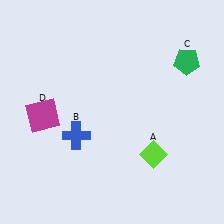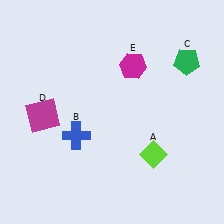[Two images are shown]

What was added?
A magenta hexagon (E) was added in Image 2.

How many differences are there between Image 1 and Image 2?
There is 1 difference between the two images.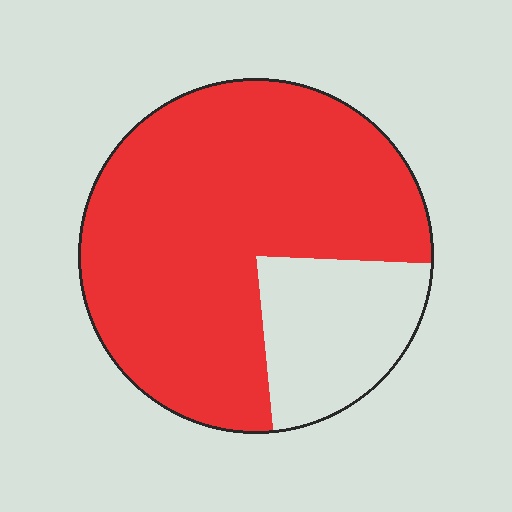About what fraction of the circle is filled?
About three quarters (3/4).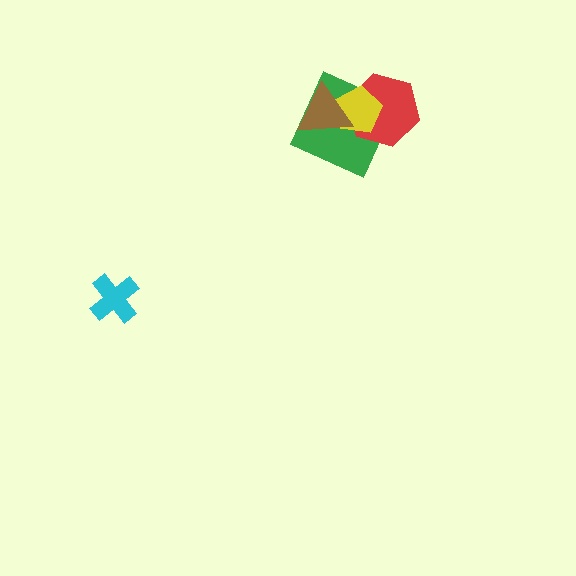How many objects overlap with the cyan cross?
0 objects overlap with the cyan cross.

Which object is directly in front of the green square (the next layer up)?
The red hexagon is directly in front of the green square.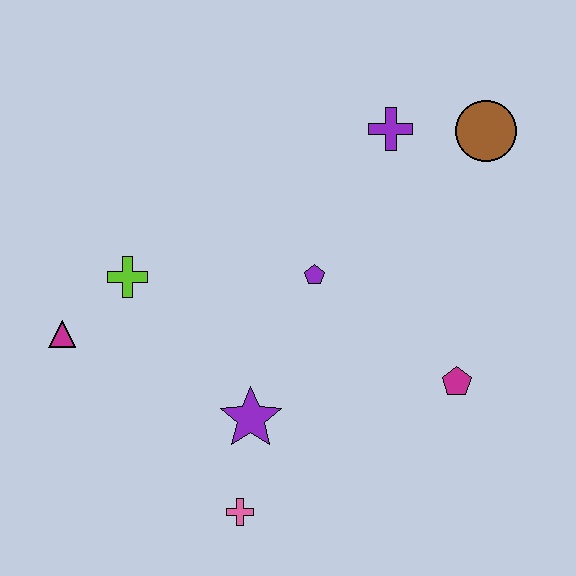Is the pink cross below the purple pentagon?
Yes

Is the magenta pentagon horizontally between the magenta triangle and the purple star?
No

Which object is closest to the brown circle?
The purple cross is closest to the brown circle.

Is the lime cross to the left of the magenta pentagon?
Yes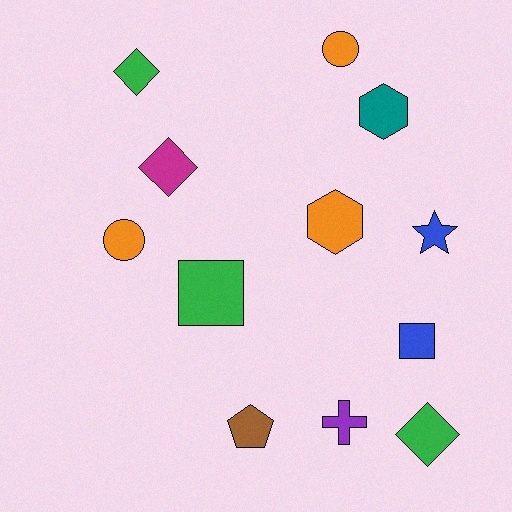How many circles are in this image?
There are 2 circles.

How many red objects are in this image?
There are no red objects.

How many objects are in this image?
There are 12 objects.